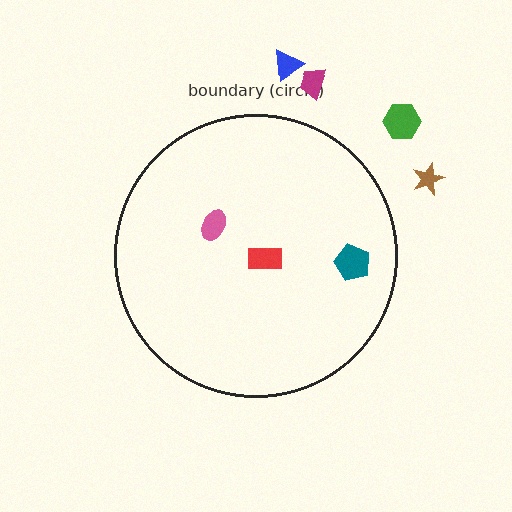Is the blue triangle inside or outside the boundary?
Outside.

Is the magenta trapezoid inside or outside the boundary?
Outside.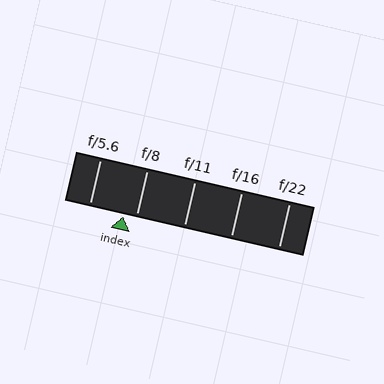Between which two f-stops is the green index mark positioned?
The index mark is between f/5.6 and f/8.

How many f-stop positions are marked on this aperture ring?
There are 5 f-stop positions marked.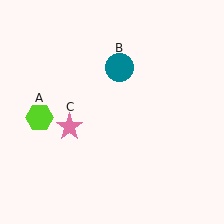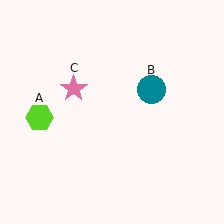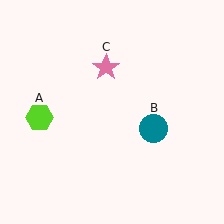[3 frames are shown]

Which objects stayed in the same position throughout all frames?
Lime hexagon (object A) remained stationary.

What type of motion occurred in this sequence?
The teal circle (object B), pink star (object C) rotated clockwise around the center of the scene.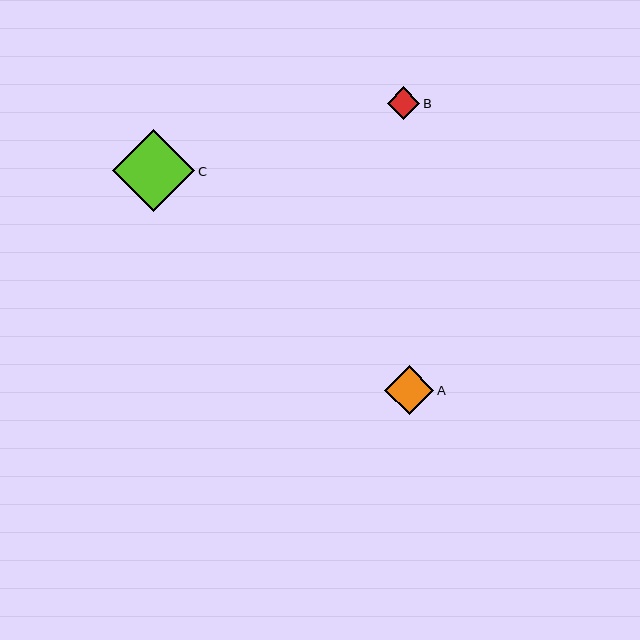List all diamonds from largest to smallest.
From largest to smallest: C, A, B.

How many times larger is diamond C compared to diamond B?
Diamond C is approximately 2.5 times the size of diamond B.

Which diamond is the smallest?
Diamond B is the smallest with a size of approximately 33 pixels.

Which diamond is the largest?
Diamond C is the largest with a size of approximately 82 pixels.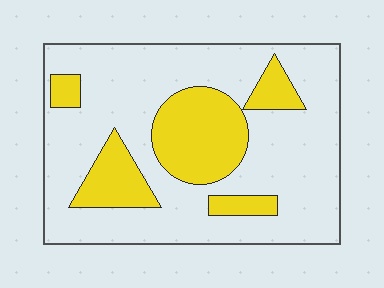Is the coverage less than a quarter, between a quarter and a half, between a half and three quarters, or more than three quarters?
Between a quarter and a half.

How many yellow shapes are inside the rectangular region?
5.